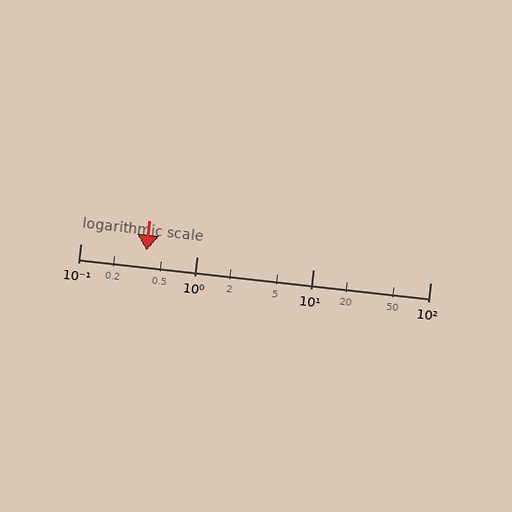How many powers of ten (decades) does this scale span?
The scale spans 3 decades, from 0.1 to 100.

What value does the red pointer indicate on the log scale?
The pointer indicates approximately 0.37.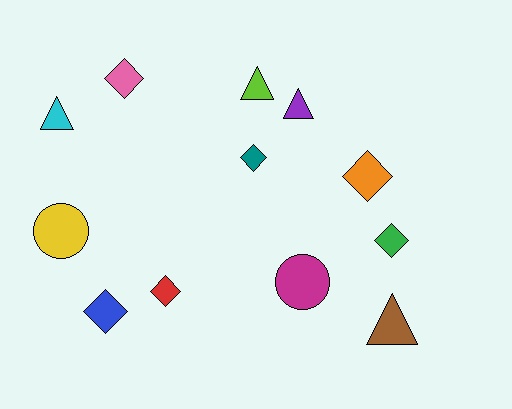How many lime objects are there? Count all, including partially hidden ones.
There is 1 lime object.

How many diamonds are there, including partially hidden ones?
There are 6 diamonds.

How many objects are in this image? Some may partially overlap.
There are 12 objects.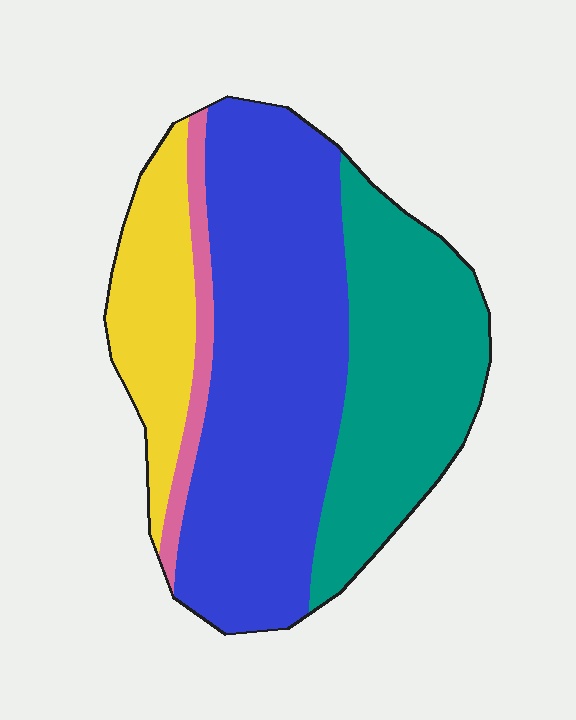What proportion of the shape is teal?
Teal takes up between a quarter and a half of the shape.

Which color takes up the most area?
Blue, at roughly 50%.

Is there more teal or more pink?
Teal.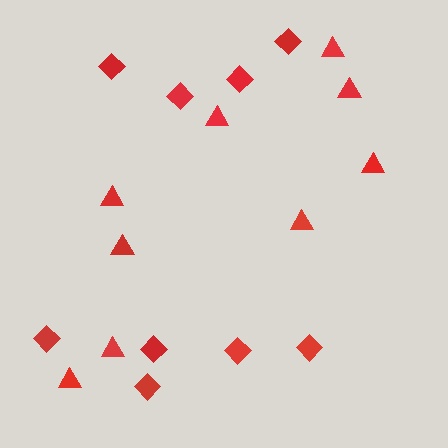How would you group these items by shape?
There are 2 groups: one group of triangles (9) and one group of diamonds (9).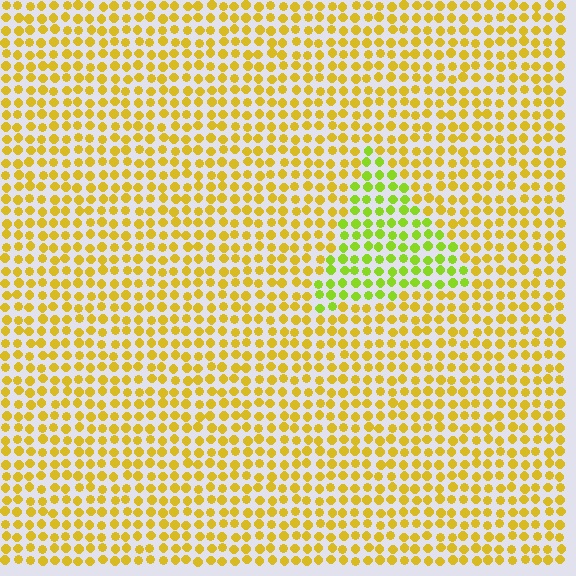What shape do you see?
I see a triangle.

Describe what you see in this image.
The image is filled with small yellow elements in a uniform arrangement. A triangle-shaped region is visible where the elements are tinted to a slightly different hue, forming a subtle color boundary.